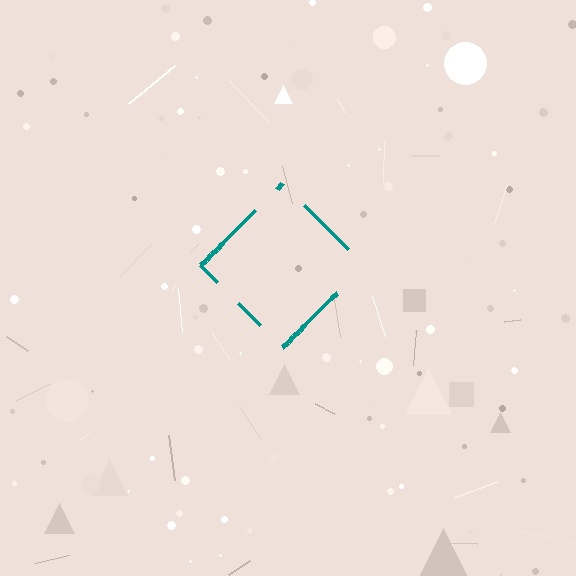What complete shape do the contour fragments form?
The contour fragments form a diamond.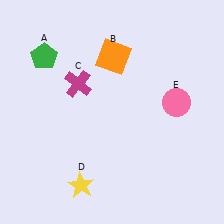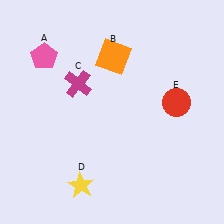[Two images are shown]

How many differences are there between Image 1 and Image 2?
There are 2 differences between the two images.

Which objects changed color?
A changed from green to pink. E changed from pink to red.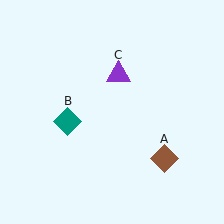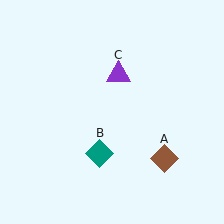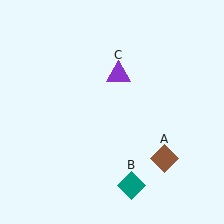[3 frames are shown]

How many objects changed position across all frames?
1 object changed position: teal diamond (object B).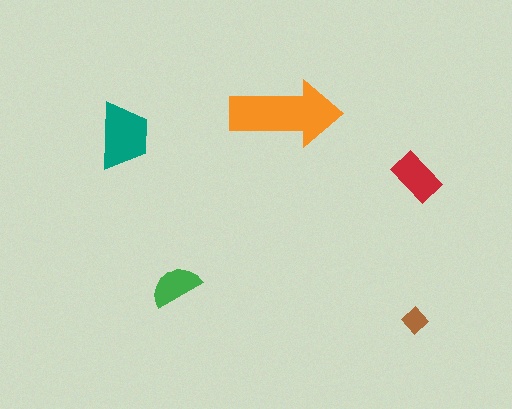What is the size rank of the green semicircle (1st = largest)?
4th.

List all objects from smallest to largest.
The brown diamond, the green semicircle, the red rectangle, the teal trapezoid, the orange arrow.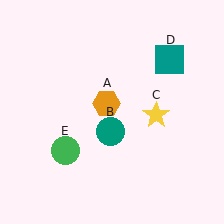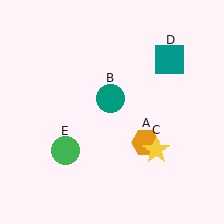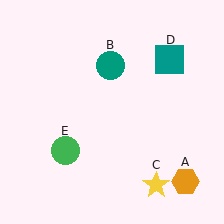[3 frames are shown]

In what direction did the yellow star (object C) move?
The yellow star (object C) moved down.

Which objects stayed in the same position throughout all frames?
Teal square (object D) and green circle (object E) remained stationary.